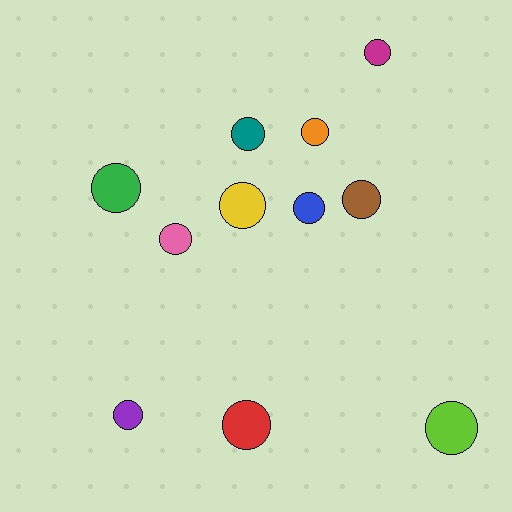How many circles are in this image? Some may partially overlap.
There are 11 circles.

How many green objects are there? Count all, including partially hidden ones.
There is 1 green object.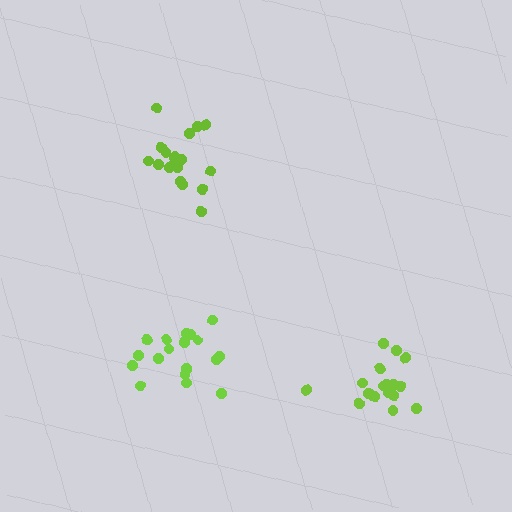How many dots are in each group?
Group 1: 18 dots, Group 2: 17 dots, Group 3: 19 dots (54 total).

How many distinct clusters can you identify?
There are 3 distinct clusters.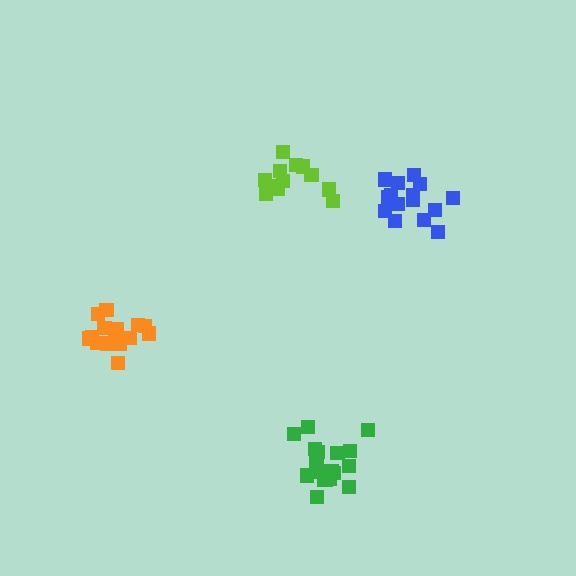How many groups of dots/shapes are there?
There are 4 groups.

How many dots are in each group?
Group 1: 16 dots, Group 2: 16 dots, Group 3: 14 dots, Group 4: 19 dots (65 total).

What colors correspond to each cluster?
The clusters are colored: blue, orange, lime, green.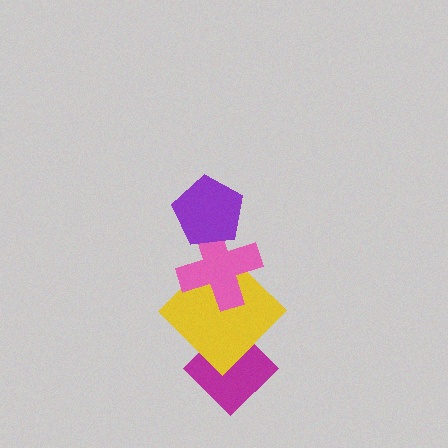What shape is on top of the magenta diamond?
The yellow diamond is on top of the magenta diamond.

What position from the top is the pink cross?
The pink cross is 2nd from the top.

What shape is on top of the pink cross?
The purple pentagon is on top of the pink cross.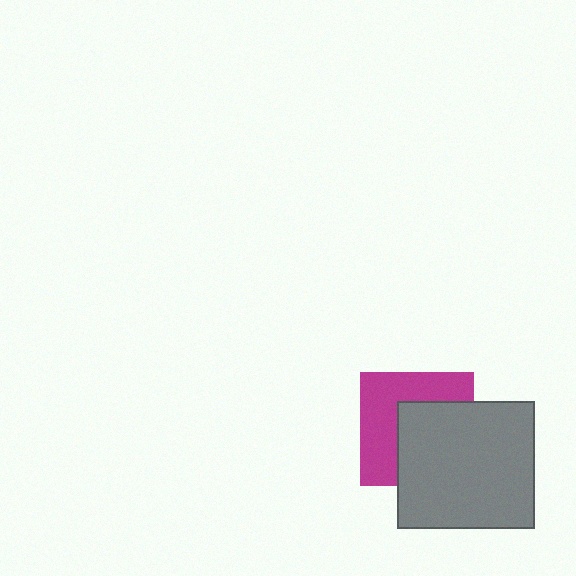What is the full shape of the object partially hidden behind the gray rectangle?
The partially hidden object is a magenta square.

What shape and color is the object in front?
The object in front is a gray rectangle.